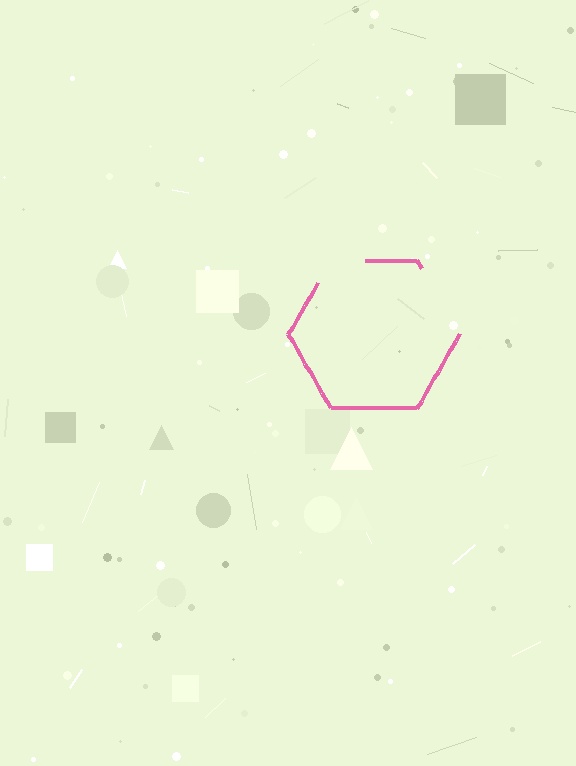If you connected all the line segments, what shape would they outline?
They would outline a hexagon.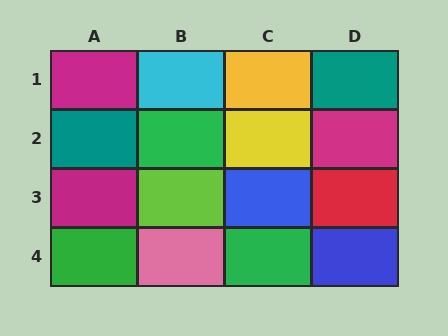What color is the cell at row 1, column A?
Magenta.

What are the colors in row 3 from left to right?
Magenta, lime, blue, red.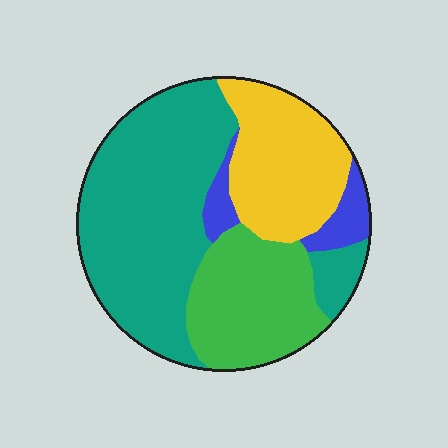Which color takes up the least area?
Blue, at roughly 5%.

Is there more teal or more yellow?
Teal.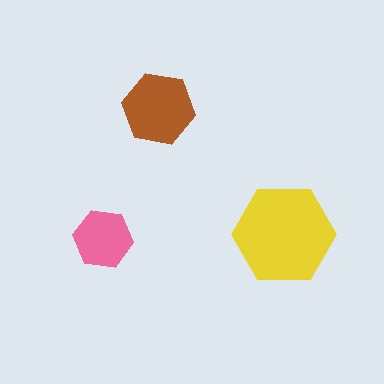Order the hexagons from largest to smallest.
the yellow one, the brown one, the pink one.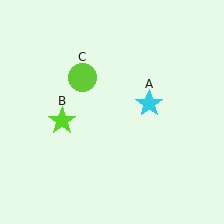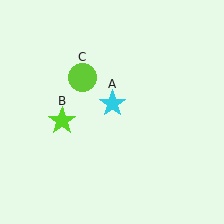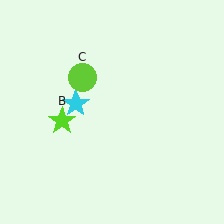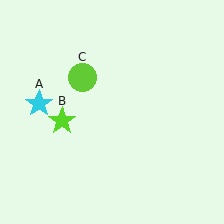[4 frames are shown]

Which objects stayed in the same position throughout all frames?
Lime star (object B) and lime circle (object C) remained stationary.